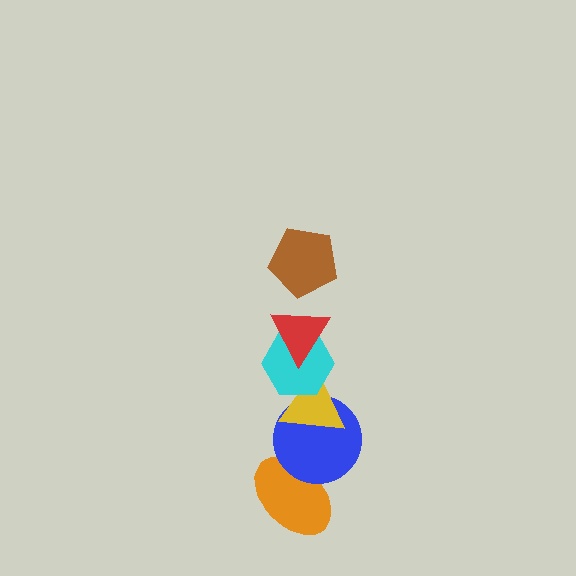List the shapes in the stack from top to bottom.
From top to bottom: the brown pentagon, the red triangle, the cyan hexagon, the yellow triangle, the blue circle, the orange ellipse.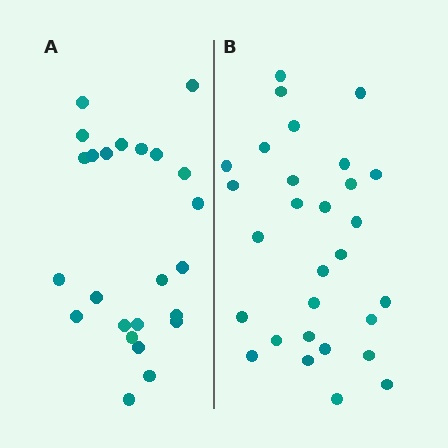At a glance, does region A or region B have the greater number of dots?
Region B (the right region) has more dots.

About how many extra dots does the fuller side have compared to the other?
Region B has about 5 more dots than region A.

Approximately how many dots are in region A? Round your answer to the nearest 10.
About 20 dots. (The exact count is 24, which rounds to 20.)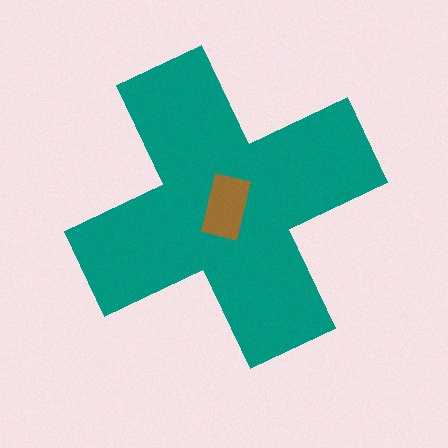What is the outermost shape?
The teal cross.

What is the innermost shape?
The brown rectangle.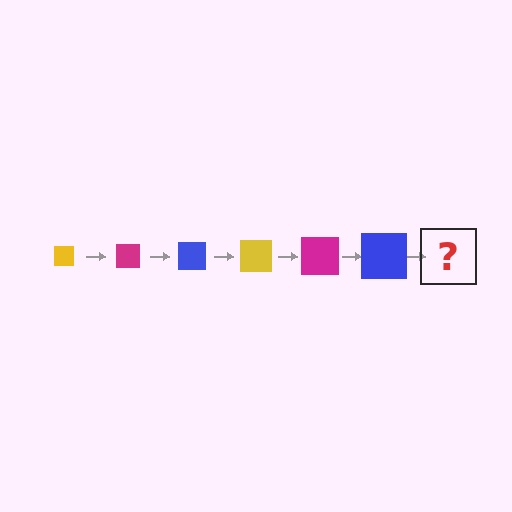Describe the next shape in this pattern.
It should be a yellow square, larger than the previous one.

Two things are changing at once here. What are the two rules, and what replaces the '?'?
The two rules are that the square grows larger each step and the color cycles through yellow, magenta, and blue. The '?' should be a yellow square, larger than the previous one.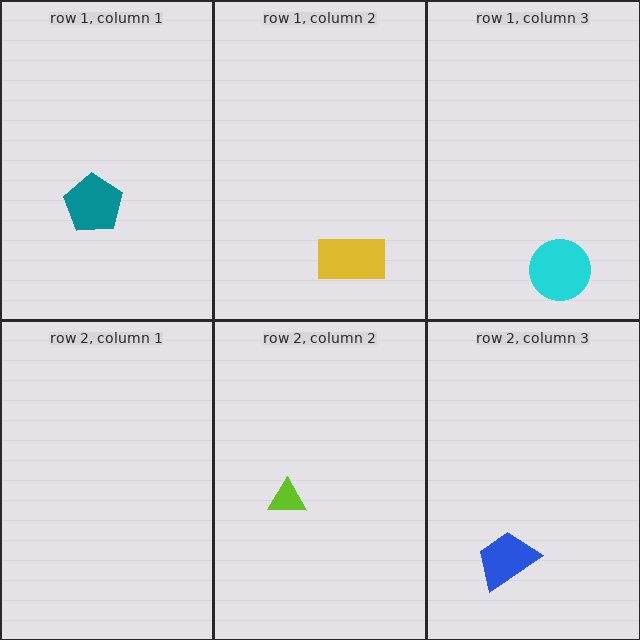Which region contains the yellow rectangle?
The row 1, column 2 region.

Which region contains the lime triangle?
The row 2, column 2 region.